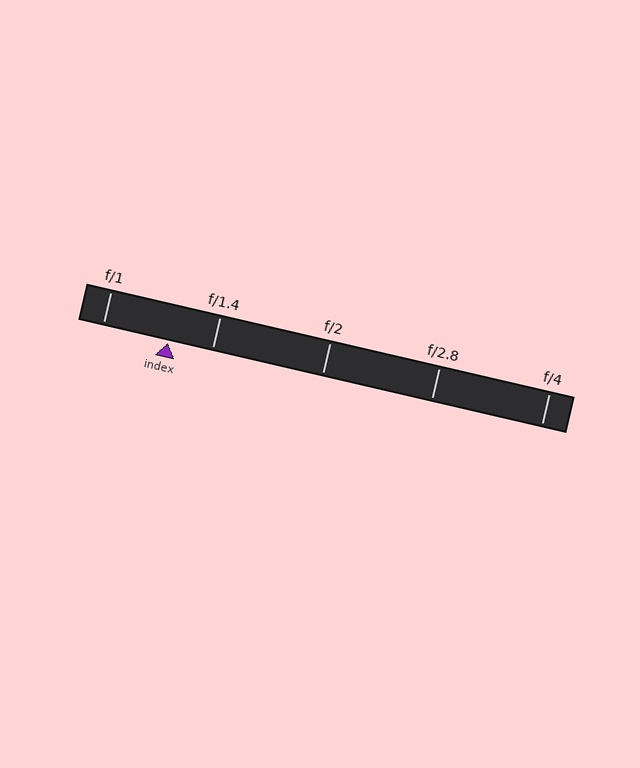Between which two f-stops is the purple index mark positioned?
The index mark is between f/1 and f/1.4.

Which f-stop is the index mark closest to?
The index mark is closest to f/1.4.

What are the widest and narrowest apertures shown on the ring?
The widest aperture shown is f/1 and the narrowest is f/4.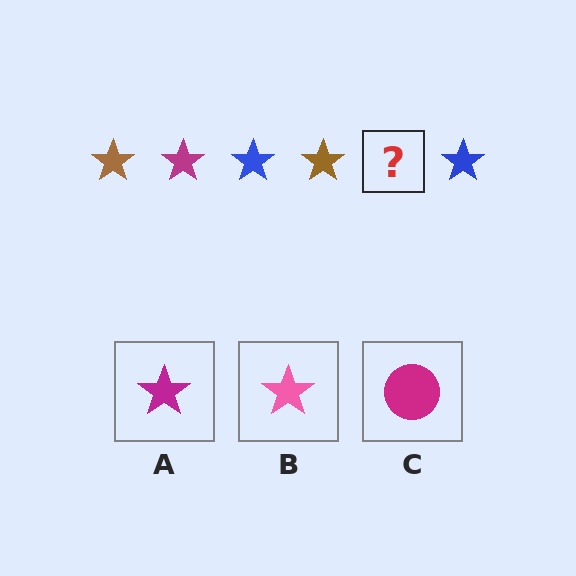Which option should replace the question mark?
Option A.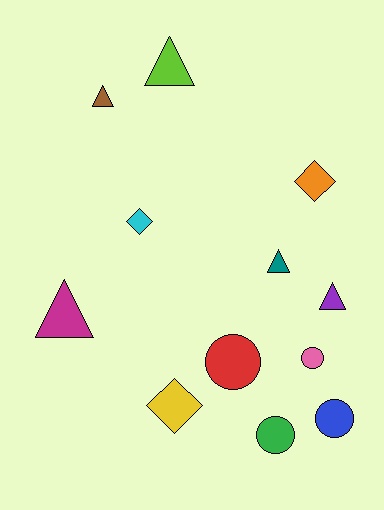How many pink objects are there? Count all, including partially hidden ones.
There is 1 pink object.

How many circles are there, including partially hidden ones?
There are 4 circles.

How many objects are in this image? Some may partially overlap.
There are 12 objects.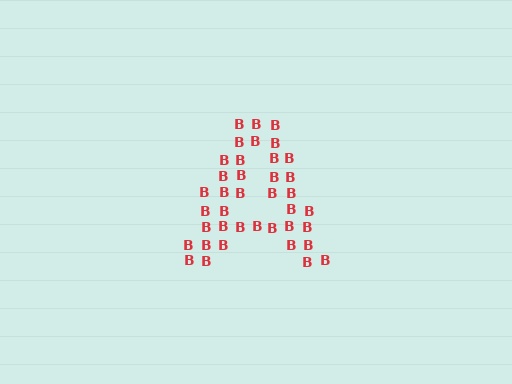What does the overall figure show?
The overall figure shows the letter A.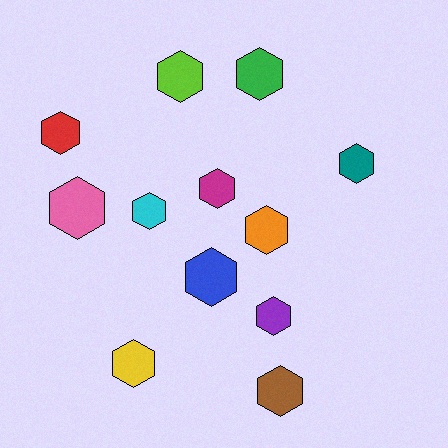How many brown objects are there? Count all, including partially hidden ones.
There is 1 brown object.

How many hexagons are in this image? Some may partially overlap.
There are 12 hexagons.